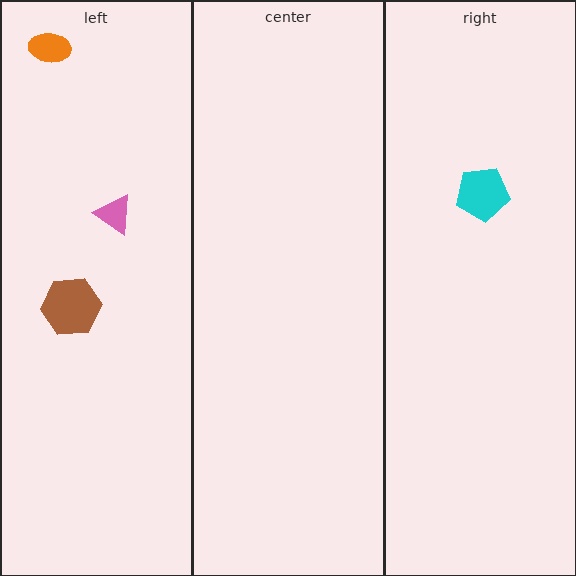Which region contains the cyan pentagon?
The right region.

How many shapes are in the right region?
1.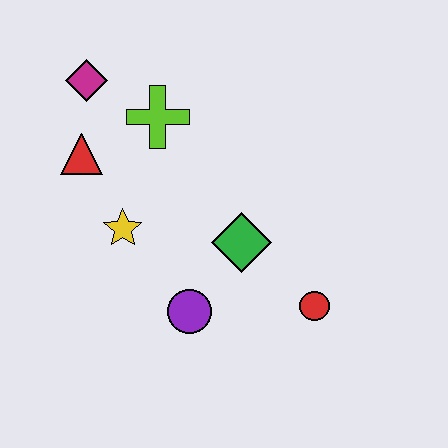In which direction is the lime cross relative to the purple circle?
The lime cross is above the purple circle.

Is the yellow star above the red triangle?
No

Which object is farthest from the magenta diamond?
The red circle is farthest from the magenta diamond.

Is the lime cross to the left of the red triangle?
No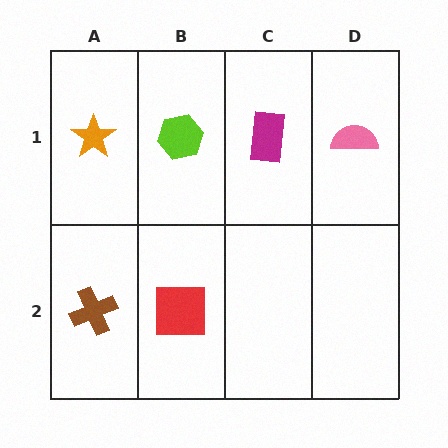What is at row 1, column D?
A pink semicircle.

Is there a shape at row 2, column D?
No, that cell is empty.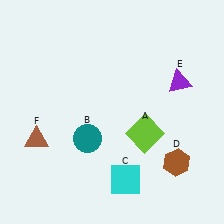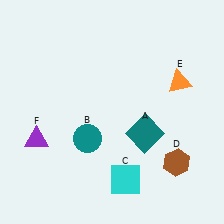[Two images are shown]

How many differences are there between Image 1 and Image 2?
There are 3 differences between the two images.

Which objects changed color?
A changed from lime to teal. E changed from purple to orange. F changed from brown to purple.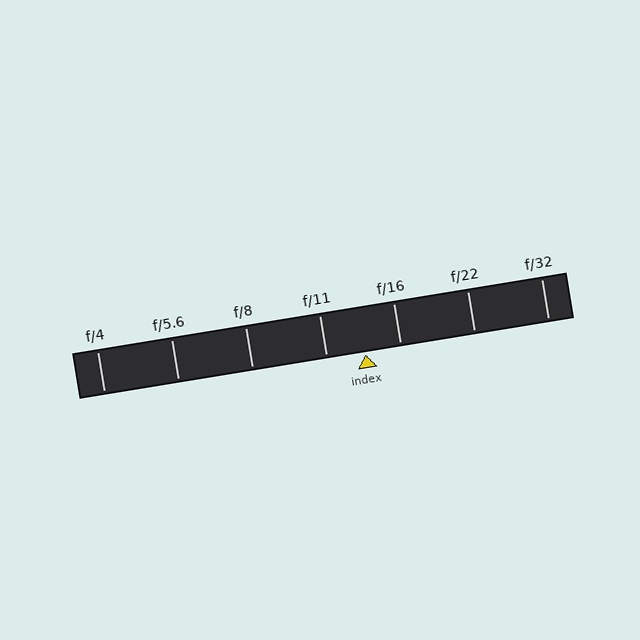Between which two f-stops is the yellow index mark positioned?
The index mark is between f/11 and f/16.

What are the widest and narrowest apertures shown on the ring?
The widest aperture shown is f/4 and the narrowest is f/32.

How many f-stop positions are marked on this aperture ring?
There are 7 f-stop positions marked.